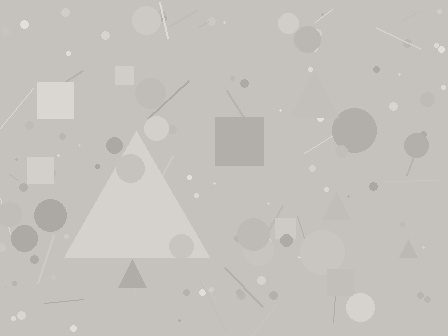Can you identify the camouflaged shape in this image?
The camouflaged shape is a triangle.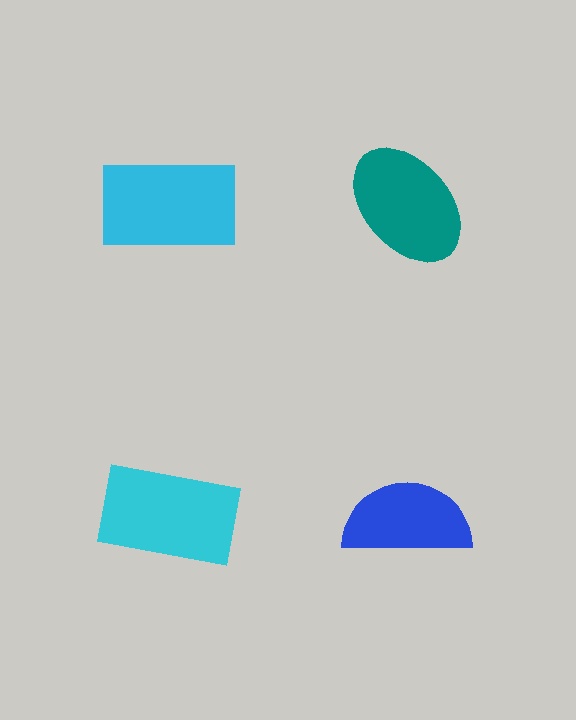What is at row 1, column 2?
A teal ellipse.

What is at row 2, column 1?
A cyan rectangle.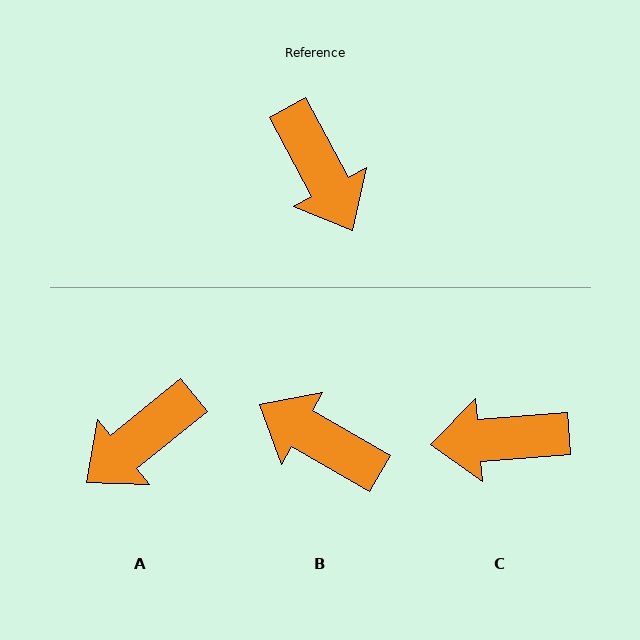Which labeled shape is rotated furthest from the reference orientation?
B, about 148 degrees away.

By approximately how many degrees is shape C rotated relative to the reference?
Approximately 113 degrees clockwise.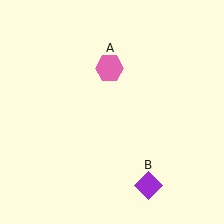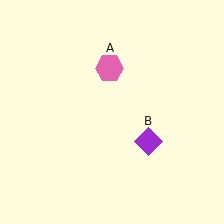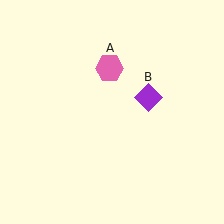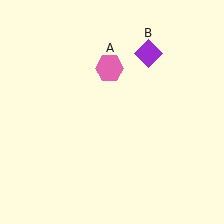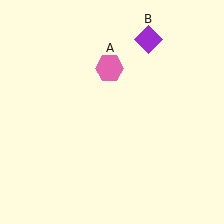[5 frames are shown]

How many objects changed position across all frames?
1 object changed position: purple diamond (object B).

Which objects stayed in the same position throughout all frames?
Pink hexagon (object A) remained stationary.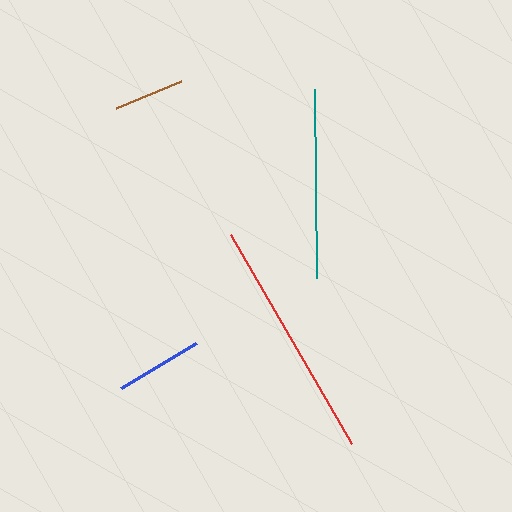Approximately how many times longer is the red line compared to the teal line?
The red line is approximately 1.3 times the length of the teal line.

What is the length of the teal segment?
The teal segment is approximately 189 pixels long.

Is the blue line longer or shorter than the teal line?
The teal line is longer than the blue line.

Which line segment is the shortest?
The brown line is the shortest at approximately 71 pixels.